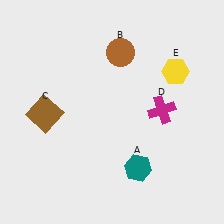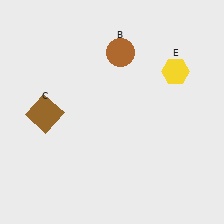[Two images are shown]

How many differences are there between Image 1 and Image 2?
There are 2 differences between the two images.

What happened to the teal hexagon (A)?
The teal hexagon (A) was removed in Image 2. It was in the bottom-right area of Image 1.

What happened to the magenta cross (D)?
The magenta cross (D) was removed in Image 2. It was in the top-right area of Image 1.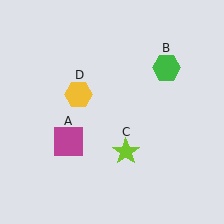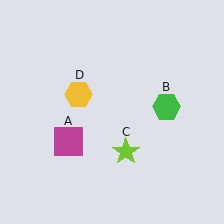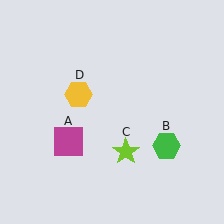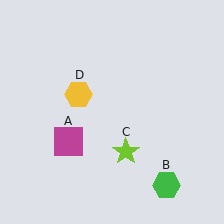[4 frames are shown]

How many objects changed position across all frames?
1 object changed position: green hexagon (object B).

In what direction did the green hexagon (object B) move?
The green hexagon (object B) moved down.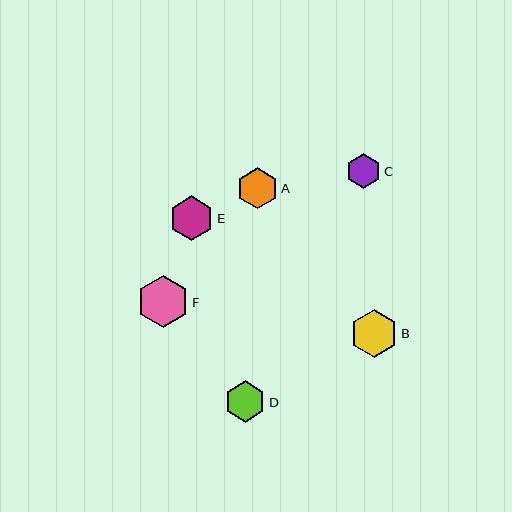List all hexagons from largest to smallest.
From largest to smallest: F, B, E, D, A, C.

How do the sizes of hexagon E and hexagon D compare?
Hexagon E and hexagon D are approximately the same size.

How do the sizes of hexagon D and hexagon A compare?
Hexagon D and hexagon A are approximately the same size.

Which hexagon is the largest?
Hexagon F is the largest with a size of approximately 52 pixels.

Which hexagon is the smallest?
Hexagon C is the smallest with a size of approximately 35 pixels.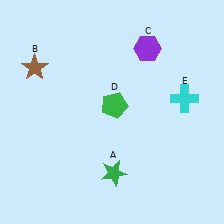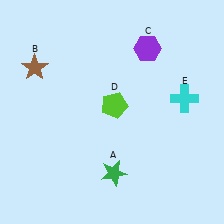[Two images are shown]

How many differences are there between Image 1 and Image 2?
There is 1 difference between the two images.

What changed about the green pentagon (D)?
In Image 1, D is green. In Image 2, it changed to lime.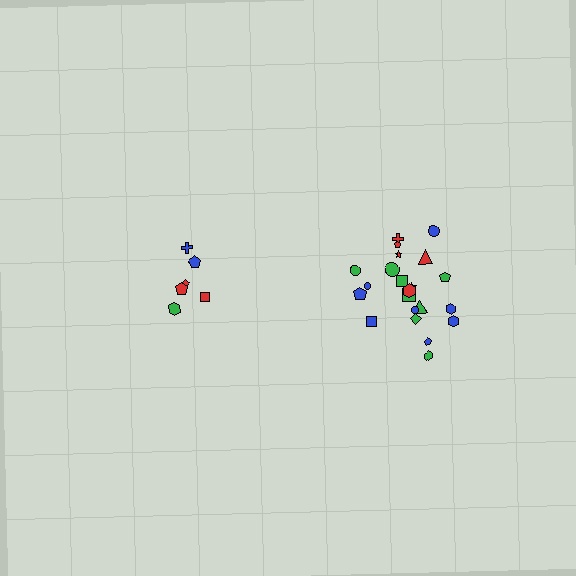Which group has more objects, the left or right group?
The right group.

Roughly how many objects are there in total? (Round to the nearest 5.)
Roughly 30 objects in total.